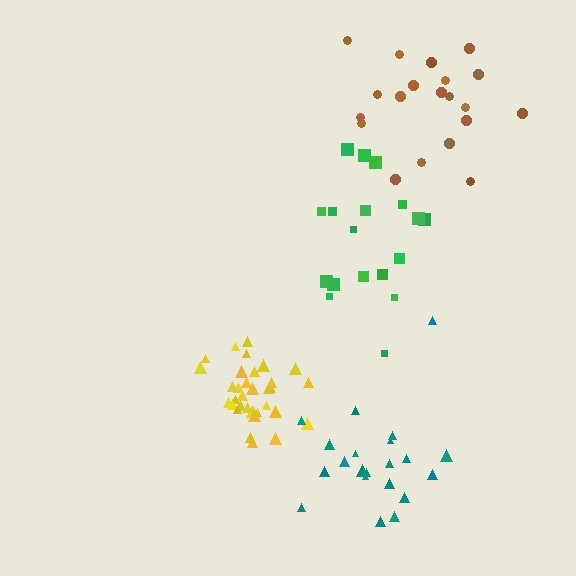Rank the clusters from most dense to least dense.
yellow, teal, green, brown.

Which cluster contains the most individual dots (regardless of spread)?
Yellow (34).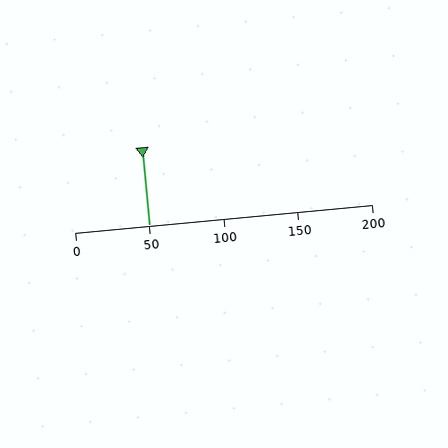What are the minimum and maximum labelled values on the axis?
The axis runs from 0 to 200.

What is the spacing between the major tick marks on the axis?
The major ticks are spaced 50 apart.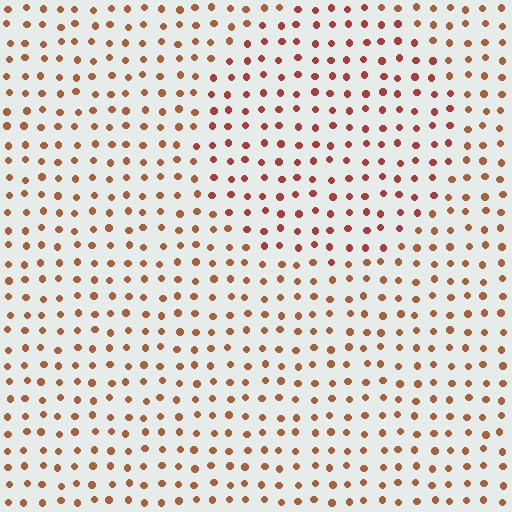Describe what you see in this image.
The image is filled with small brown elements in a uniform arrangement. A circle-shaped region is visible where the elements are tinted to a slightly different hue, forming a subtle color boundary.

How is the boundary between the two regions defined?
The boundary is defined purely by a slight shift in hue (about 23 degrees). Spacing, size, and orientation are identical on both sides.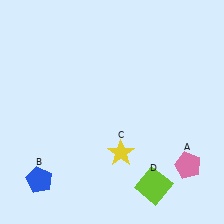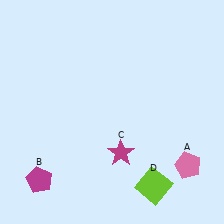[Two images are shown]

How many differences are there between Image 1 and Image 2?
There are 2 differences between the two images.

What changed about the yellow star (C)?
In Image 1, C is yellow. In Image 2, it changed to magenta.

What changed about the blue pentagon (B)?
In Image 1, B is blue. In Image 2, it changed to magenta.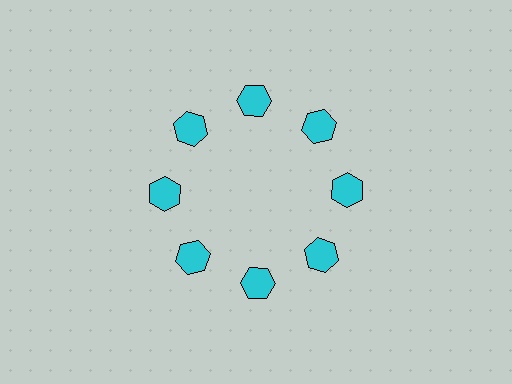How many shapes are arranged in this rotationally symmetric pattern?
There are 8 shapes, arranged in 8 groups of 1.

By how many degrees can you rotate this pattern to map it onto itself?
The pattern maps onto itself every 45 degrees of rotation.